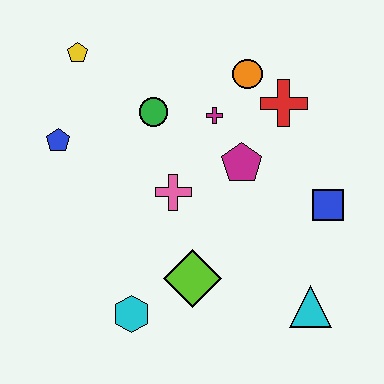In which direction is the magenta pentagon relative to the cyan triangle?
The magenta pentagon is above the cyan triangle.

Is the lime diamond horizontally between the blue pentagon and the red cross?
Yes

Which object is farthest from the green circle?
The cyan triangle is farthest from the green circle.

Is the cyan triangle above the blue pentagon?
No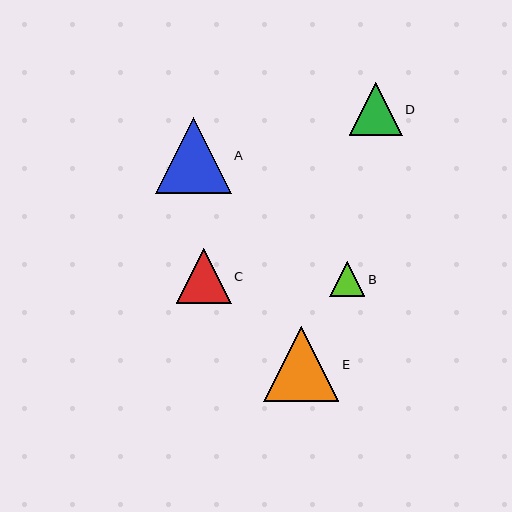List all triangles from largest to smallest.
From largest to smallest: A, E, C, D, B.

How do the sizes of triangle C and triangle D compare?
Triangle C and triangle D are approximately the same size.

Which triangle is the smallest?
Triangle B is the smallest with a size of approximately 35 pixels.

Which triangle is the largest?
Triangle A is the largest with a size of approximately 76 pixels.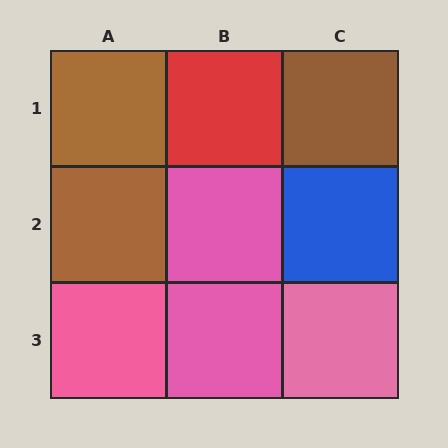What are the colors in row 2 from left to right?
Brown, pink, blue.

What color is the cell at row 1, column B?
Red.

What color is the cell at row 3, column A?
Pink.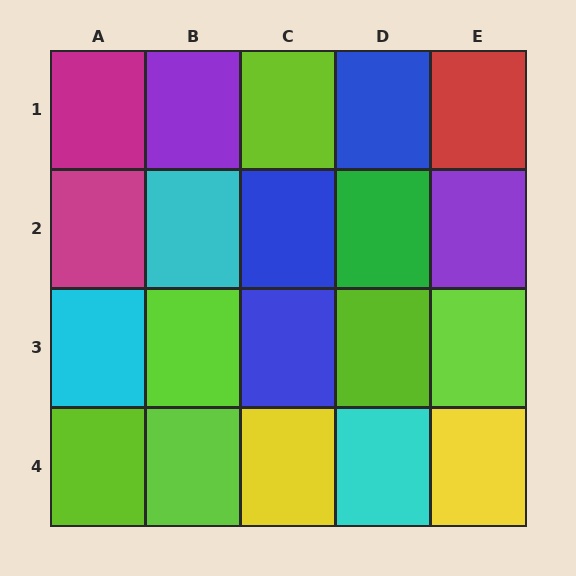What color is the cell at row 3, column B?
Lime.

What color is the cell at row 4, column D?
Cyan.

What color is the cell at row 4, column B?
Lime.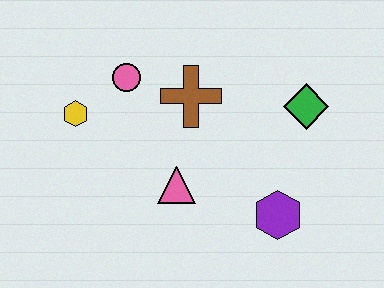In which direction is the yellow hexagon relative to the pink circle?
The yellow hexagon is to the left of the pink circle.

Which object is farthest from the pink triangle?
The green diamond is farthest from the pink triangle.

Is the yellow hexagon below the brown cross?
Yes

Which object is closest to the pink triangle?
The brown cross is closest to the pink triangle.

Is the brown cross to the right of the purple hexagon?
No